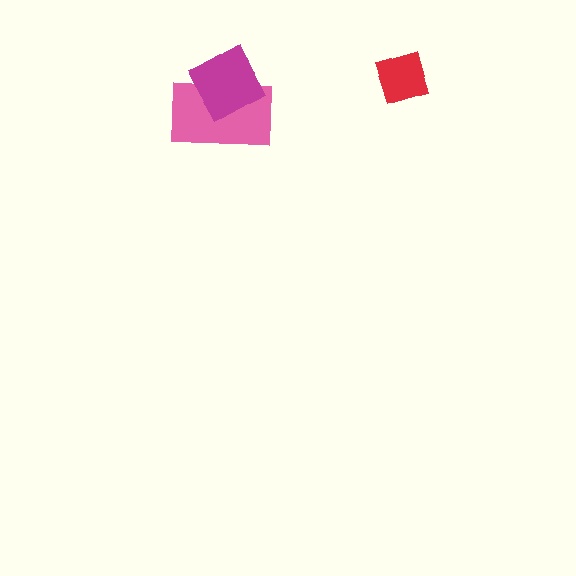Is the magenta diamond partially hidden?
No, no other shape covers it.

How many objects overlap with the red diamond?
0 objects overlap with the red diamond.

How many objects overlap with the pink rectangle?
1 object overlaps with the pink rectangle.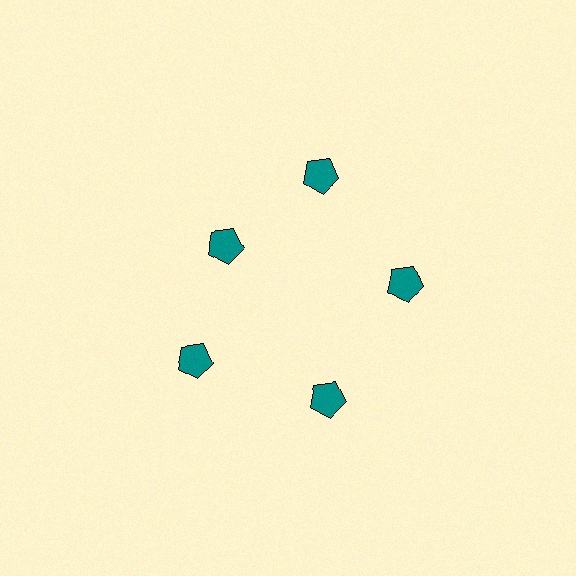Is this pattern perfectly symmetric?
No. The 5 teal pentagons are arranged in a ring, but one element near the 10 o'clock position is pulled inward toward the center, breaking the 5-fold rotational symmetry.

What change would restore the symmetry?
The symmetry would be restored by moving it outward, back onto the ring so that all 5 pentagons sit at equal angles and equal distance from the center.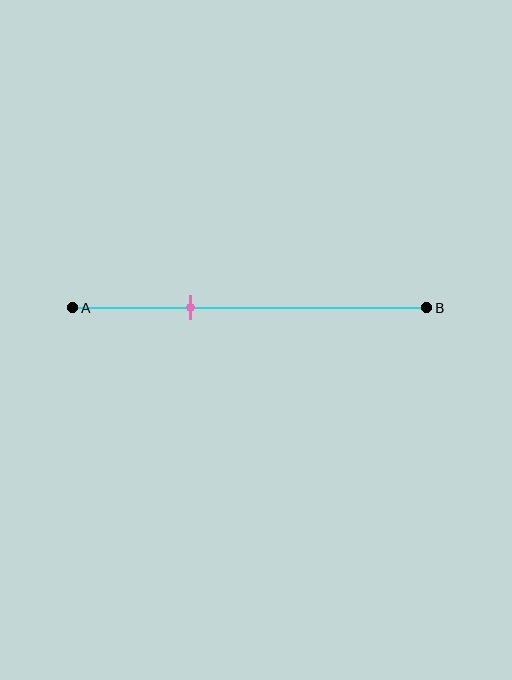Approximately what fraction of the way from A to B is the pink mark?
The pink mark is approximately 35% of the way from A to B.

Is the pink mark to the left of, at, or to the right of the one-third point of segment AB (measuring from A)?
The pink mark is approximately at the one-third point of segment AB.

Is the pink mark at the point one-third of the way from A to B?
Yes, the mark is approximately at the one-third point.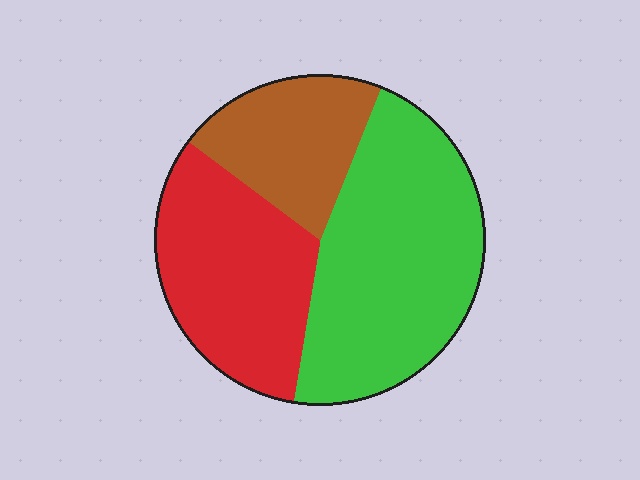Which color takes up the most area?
Green, at roughly 45%.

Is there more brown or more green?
Green.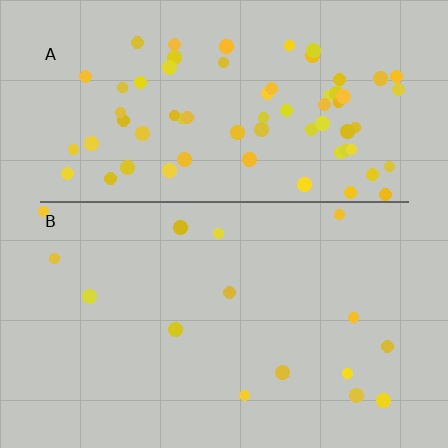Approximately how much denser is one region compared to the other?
Approximately 4.5× — region A over region B.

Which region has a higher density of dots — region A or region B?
A (the top).